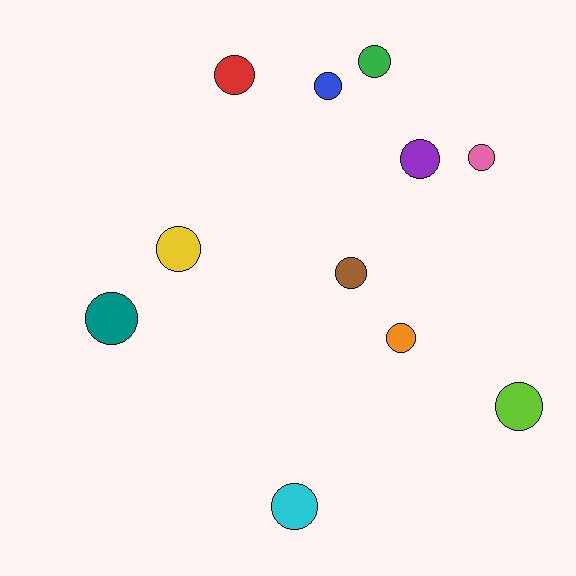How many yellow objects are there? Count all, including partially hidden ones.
There is 1 yellow object.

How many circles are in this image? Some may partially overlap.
There are 11 circles.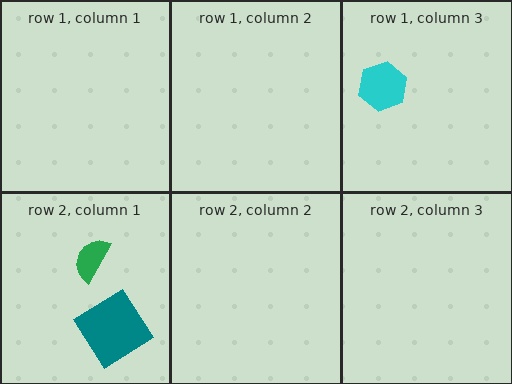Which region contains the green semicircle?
The row 2, column 1 region.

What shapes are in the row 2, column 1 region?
The green semicircle, the teal diamond.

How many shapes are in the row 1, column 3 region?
1.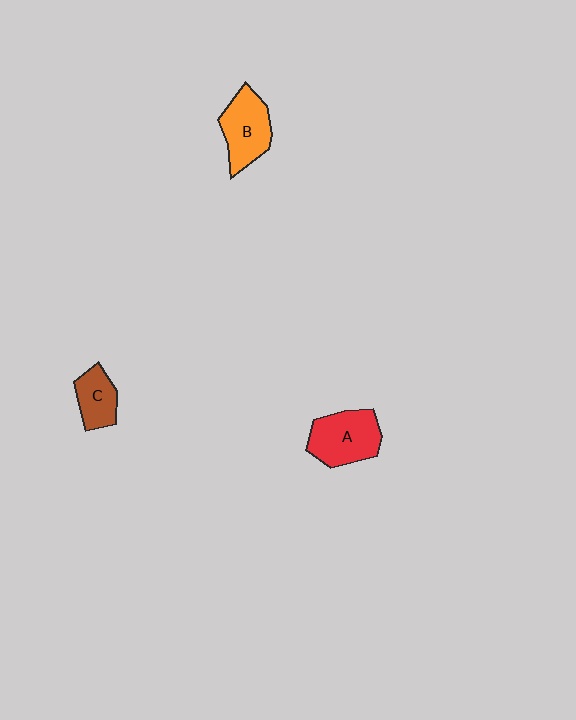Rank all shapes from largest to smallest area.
From largest to smallest: A (red), B (orange), C (brown).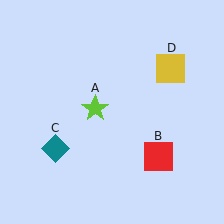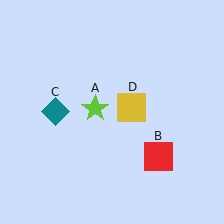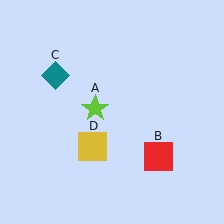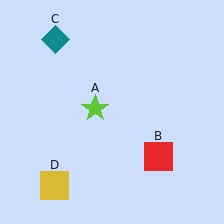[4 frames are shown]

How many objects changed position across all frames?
2 objects changed position: teal diamond (object C), yellow square (object D).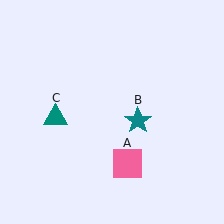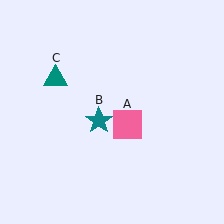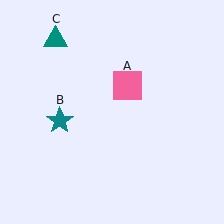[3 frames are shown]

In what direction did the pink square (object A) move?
The pink square (object A) moved up.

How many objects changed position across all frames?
3 objects changed position: pink square (object A), teal star (object B), teal triangle (object C).